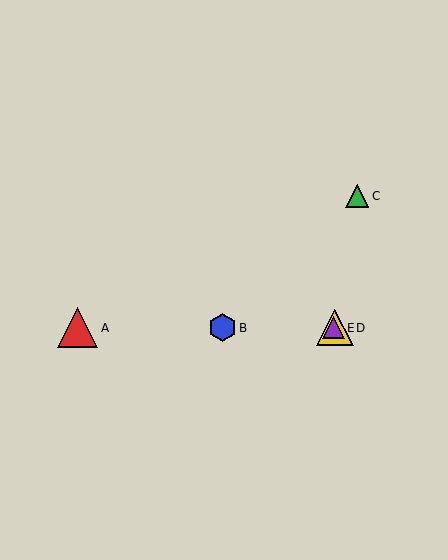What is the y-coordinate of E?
Object E is at y≈328.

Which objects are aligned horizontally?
Objects A, B, D, E are aligned horizontally.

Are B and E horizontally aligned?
Yes, both are at y≈328.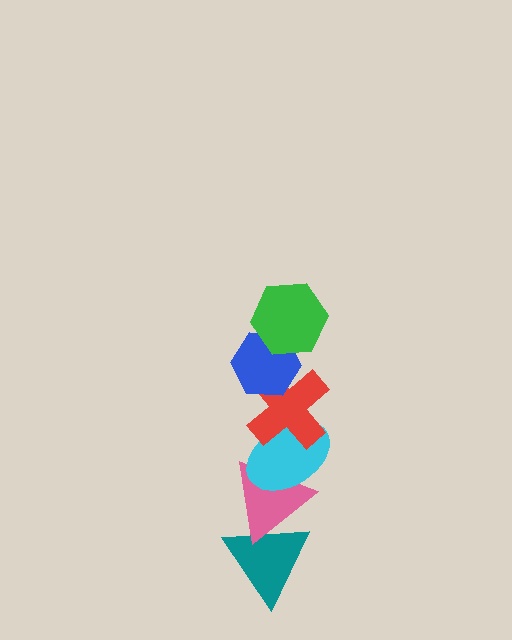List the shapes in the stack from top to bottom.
From top to bottom: the green hexagon, the blue hexagon, the red cross, the cyan ellipse, the pink triangle, the teal triangle.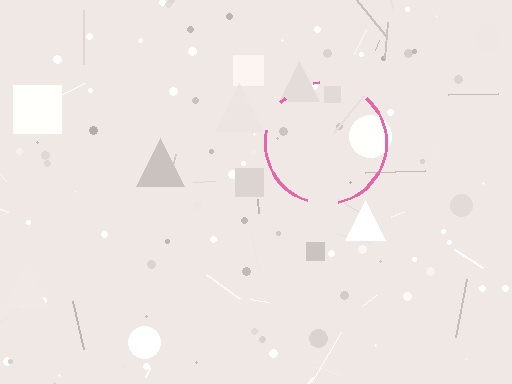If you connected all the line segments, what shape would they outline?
They would outline a circle.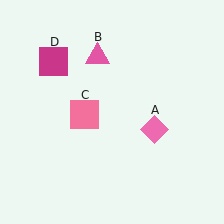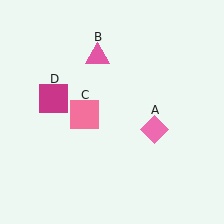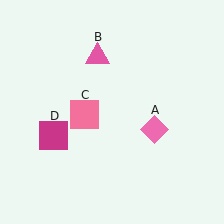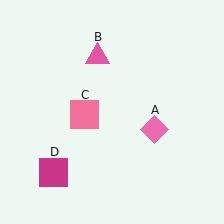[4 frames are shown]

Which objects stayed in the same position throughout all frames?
Pink diamond (object A) and pink triangle (object B) and pink square (object C) remained stationary.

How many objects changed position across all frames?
1 object changed position: magenta square (object D).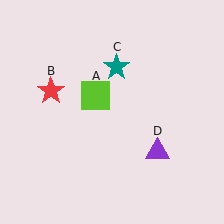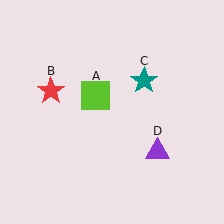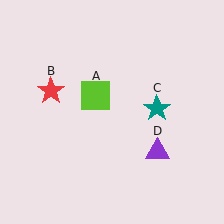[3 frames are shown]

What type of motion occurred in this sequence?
The teal star (object C) rotated clockwise around the center of the scene.